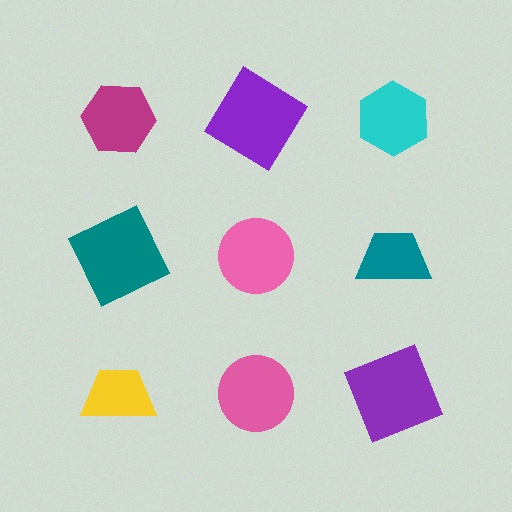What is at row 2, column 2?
A pink circle.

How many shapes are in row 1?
3 shapes.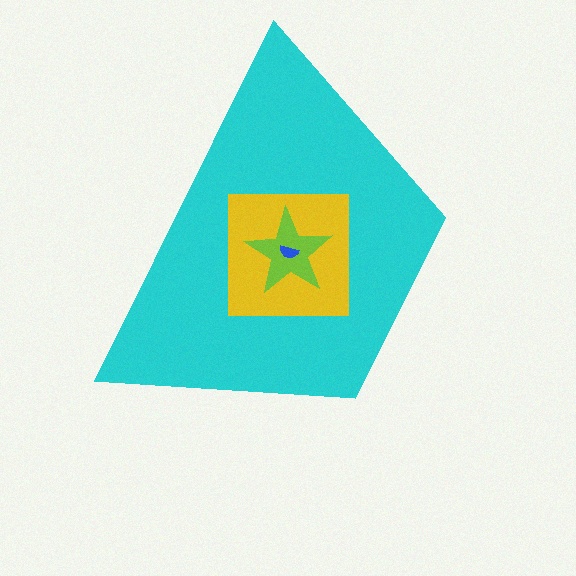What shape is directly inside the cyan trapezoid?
The yellow square.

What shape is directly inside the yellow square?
The lime star.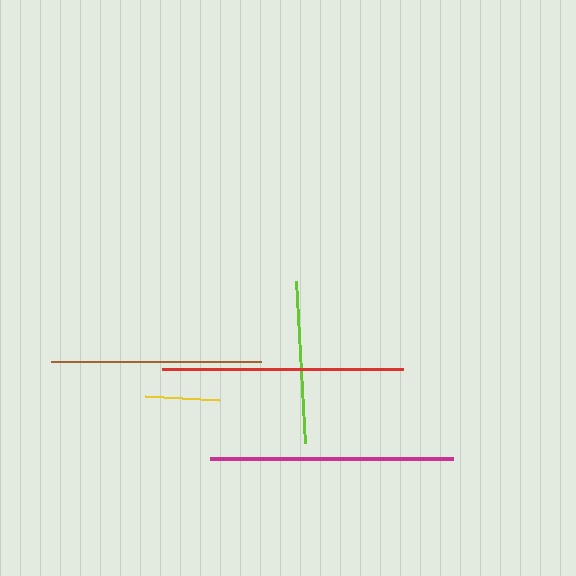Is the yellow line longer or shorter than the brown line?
The brown line is longer than the yellow line.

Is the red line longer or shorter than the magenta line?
The magenta line is longer than the red line.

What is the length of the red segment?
The red segment is approximately 241 pixels long.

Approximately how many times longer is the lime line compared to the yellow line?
The lime line is approximately 2.2 times the length of the yellow line.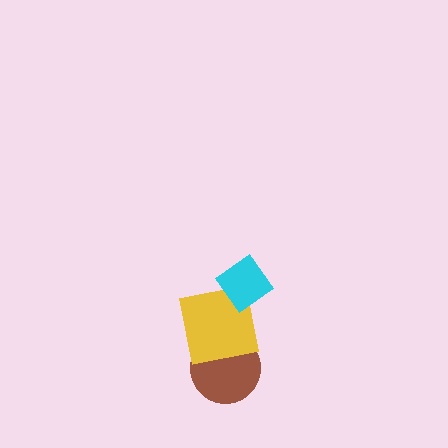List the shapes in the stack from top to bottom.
From top to bottom: the cyan diamond, the yellow square, the brown circle.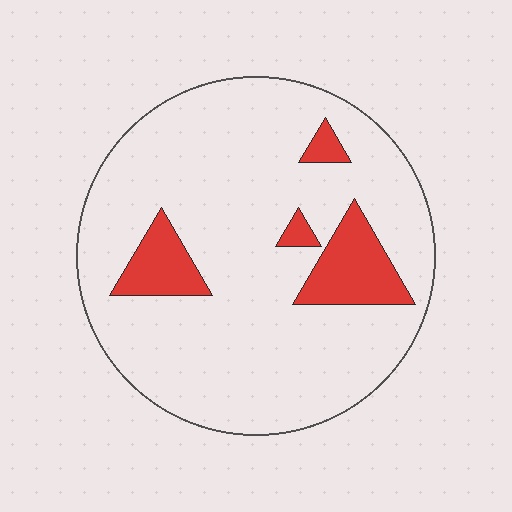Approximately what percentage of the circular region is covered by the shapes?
Approximately 15%.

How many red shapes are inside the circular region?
4.